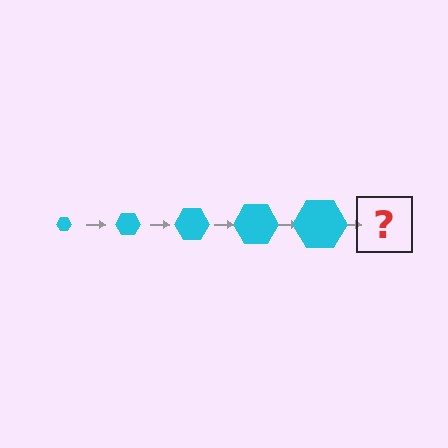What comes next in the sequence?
The next element should be a cyan hexagon, larger than the previous one.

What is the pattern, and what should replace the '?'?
The pattern is that the hexagon gets progressively larger each step. The '?' should be a cyan hexagon, larger than the previous one.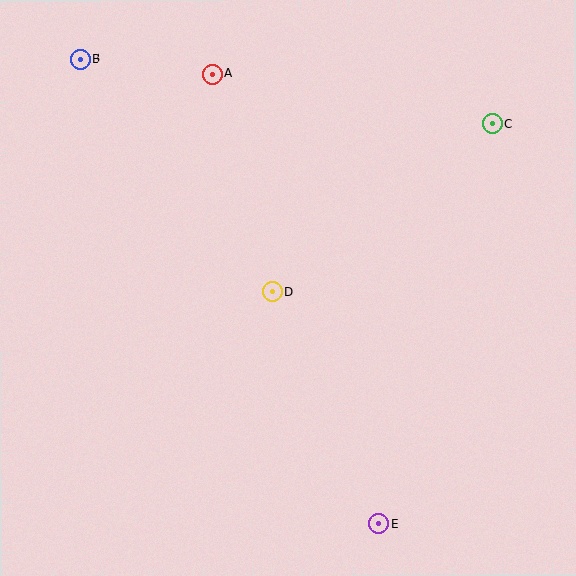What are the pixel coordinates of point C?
Point C is at (492, 124).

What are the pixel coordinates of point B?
Point B is at (80, 59).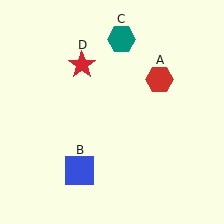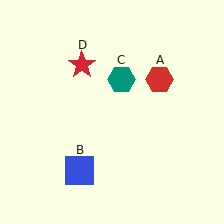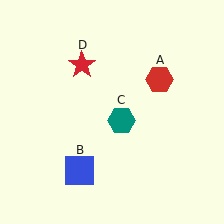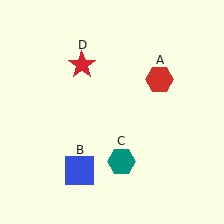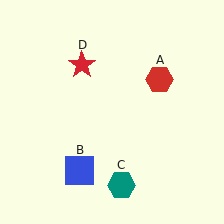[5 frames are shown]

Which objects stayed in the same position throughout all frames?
Red hexagon (object A) and blue square (object B) and red star (object D) remained stationary.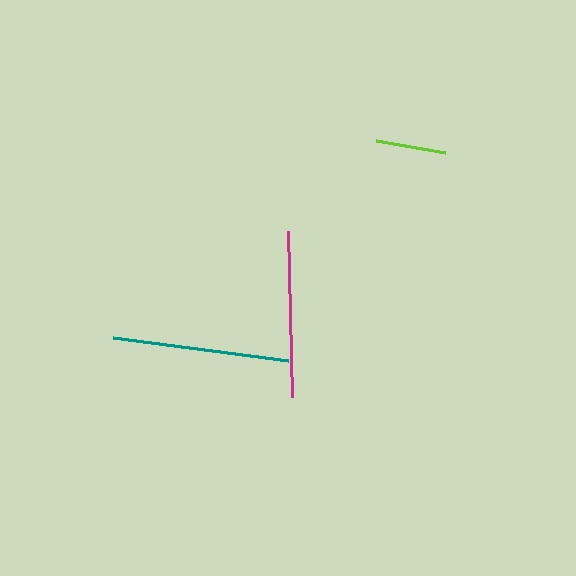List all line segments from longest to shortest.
From longest to shortest: teal, magenta, lime.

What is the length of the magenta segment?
The magenta segment is approximately 165 pixels long.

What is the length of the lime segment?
The lime segment is approximately 71 pixels long.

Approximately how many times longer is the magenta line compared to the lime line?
The magenta line is approximately 2.3 times the length of the lime line.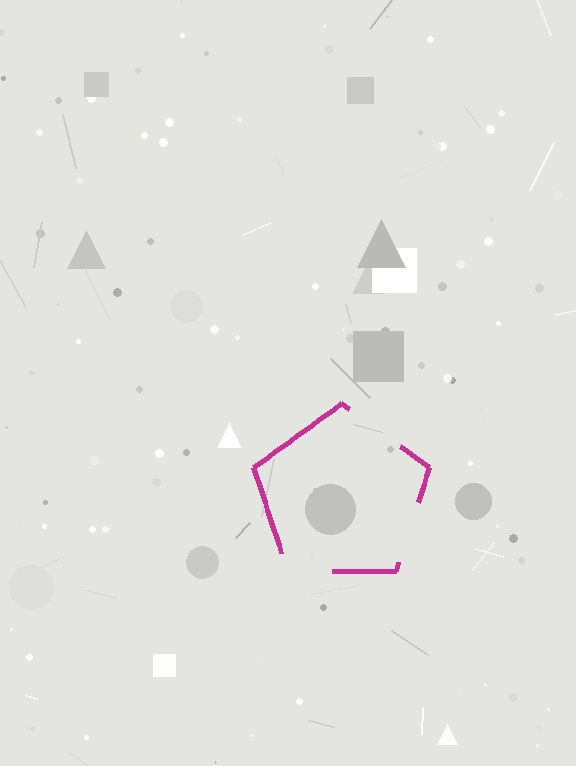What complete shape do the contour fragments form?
The contour fragments form a pentagon.